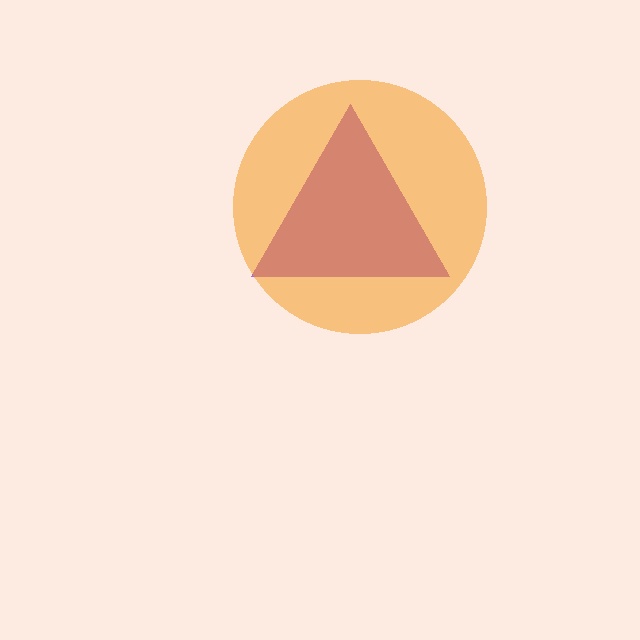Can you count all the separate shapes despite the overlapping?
Yes, there are 2 separate shapes.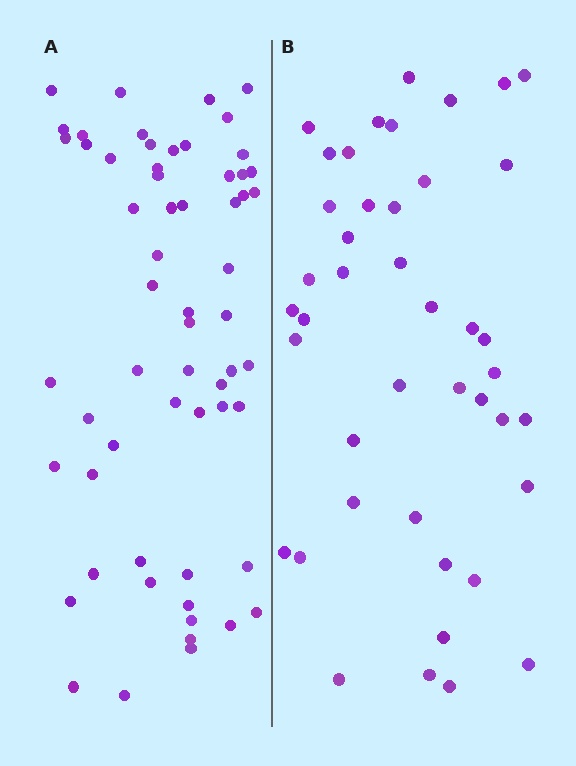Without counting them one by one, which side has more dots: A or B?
Region A (the left region) has more dots.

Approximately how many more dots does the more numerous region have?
Region A has approximately 15 more dots than region B.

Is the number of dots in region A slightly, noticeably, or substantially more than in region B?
Region A has noticeably more, but not dramatically so. The ratio is roughly 1.4 to 1.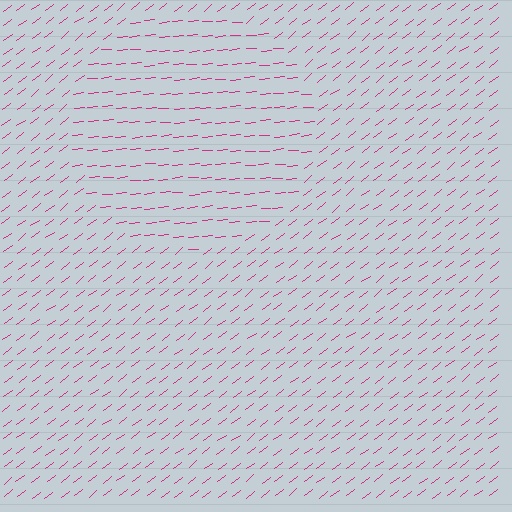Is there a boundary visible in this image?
Yes, there is a texture boundary formed by a change in line orientation.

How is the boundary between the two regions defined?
The boundary is defined purely by a change in line orientation (approximately 32 degrees difference). All lines are the same color and thickness.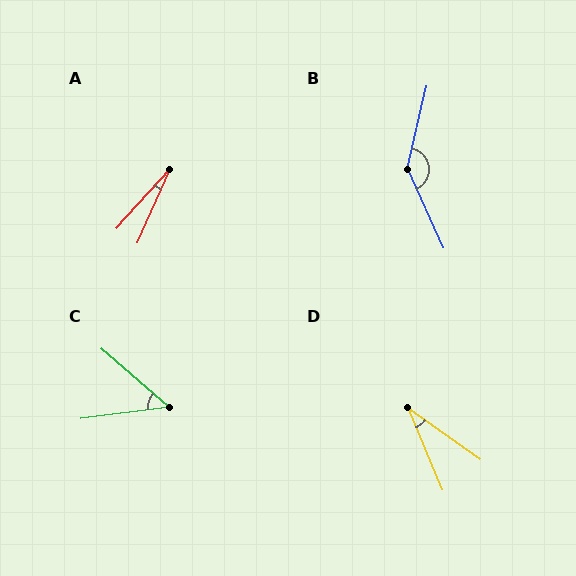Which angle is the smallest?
A, at approximately 18 degrees.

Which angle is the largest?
B, at approximately 142 degrees.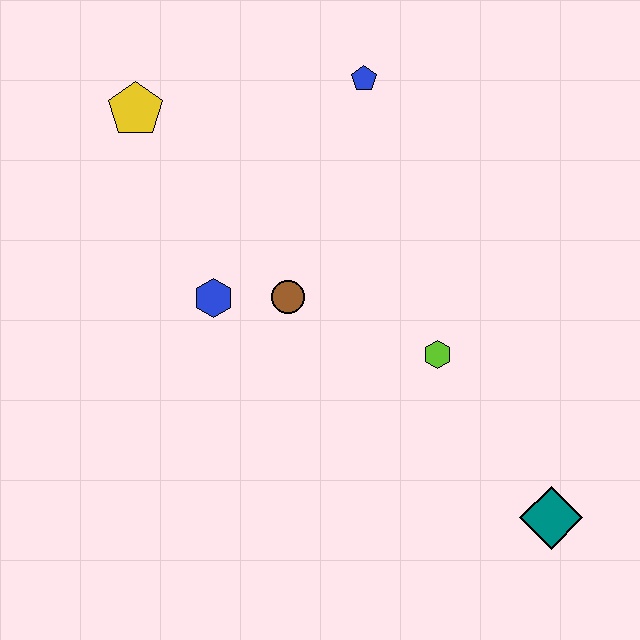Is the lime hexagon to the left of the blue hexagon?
No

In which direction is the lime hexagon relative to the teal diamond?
The lime hexagon is above the teal diamond.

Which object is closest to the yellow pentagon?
The blue hexagon is closest to the yellow pentagon.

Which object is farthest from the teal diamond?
The yellow pentagon is farthest from the teal diamond.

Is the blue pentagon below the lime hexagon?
No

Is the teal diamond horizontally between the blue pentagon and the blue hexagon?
No